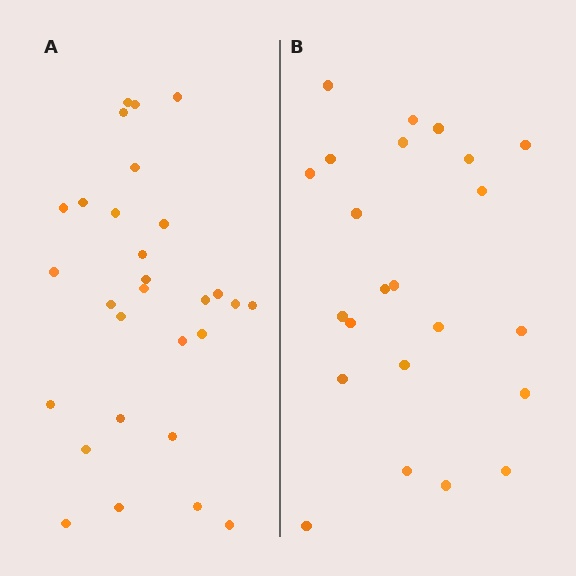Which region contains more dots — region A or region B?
Region A (the left region) has more dots.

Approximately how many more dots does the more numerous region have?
Region A has about 6 more dots than region B.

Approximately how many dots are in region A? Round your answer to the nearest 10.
About 30 dots. (The exact count is 29, which rounds to 30.)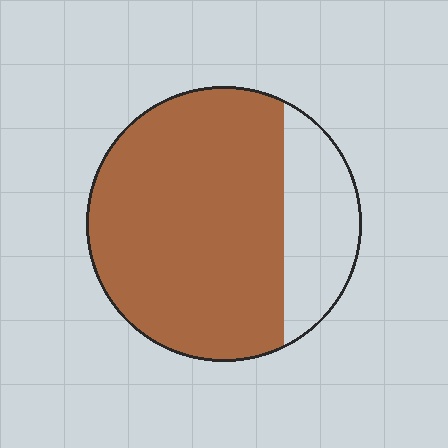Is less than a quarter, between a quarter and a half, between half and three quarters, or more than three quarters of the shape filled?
More than three quarters.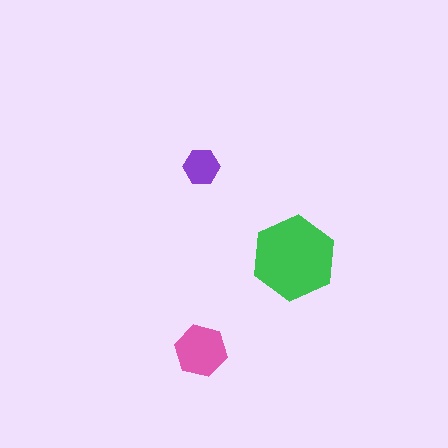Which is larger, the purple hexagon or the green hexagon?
The green one.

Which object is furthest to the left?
The pink hexagon is leftmost.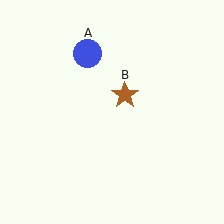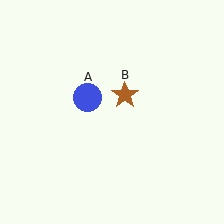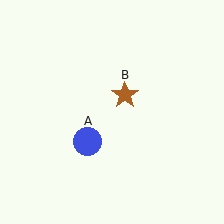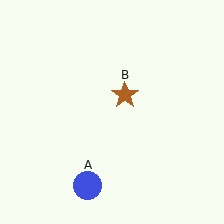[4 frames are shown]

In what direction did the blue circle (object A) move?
The blue circle (object A) moved down.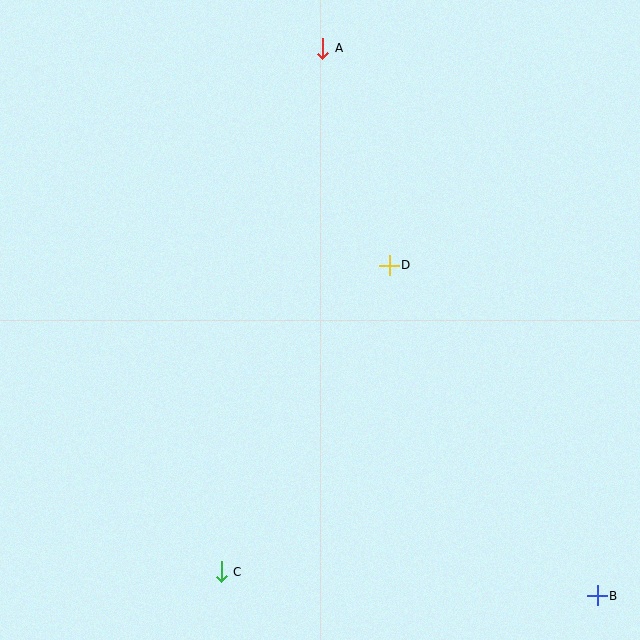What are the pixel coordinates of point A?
Point A is at (323, 48).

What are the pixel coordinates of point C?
Point C is at (221, 572).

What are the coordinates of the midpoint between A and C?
The midpoint between A and C is at (272, 310).